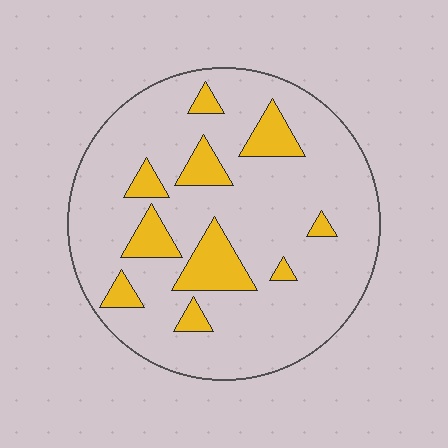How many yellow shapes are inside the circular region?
10.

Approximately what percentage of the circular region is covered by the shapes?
Approximately 15%.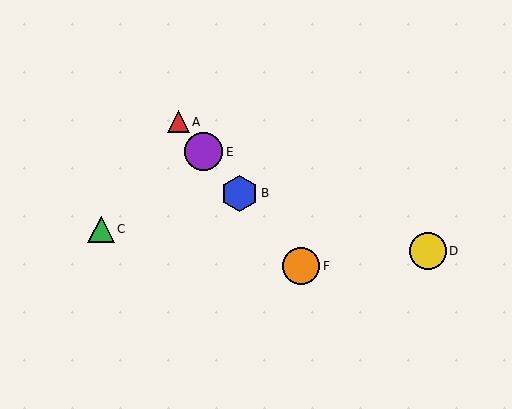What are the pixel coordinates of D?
Object D is at (428, 251).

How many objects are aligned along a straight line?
4 objects (A, B, E, F) are aligned along a straight line.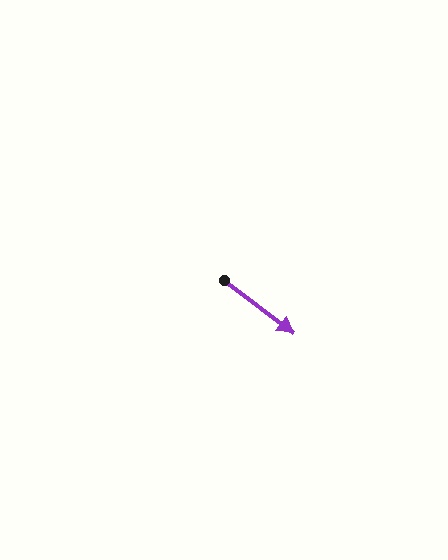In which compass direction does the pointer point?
Southeast.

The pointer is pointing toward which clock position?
Roughly 4 o'clock.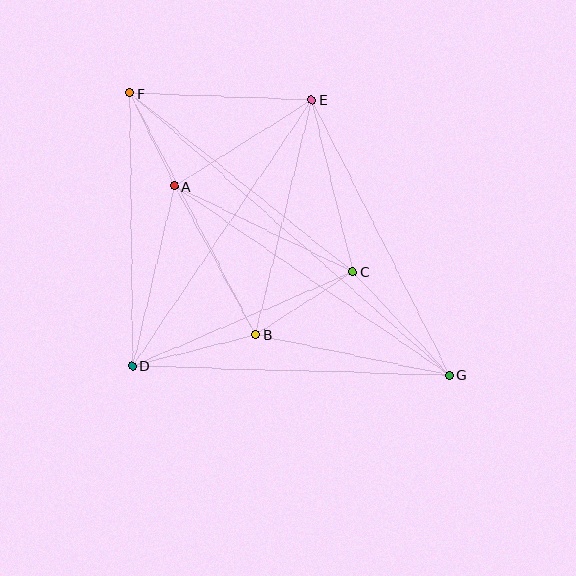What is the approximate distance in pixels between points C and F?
The distance between C and F is approximately 285 pixels.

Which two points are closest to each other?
Points A and F are closest to each other.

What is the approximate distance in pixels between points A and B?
The distance between A and B is approximately 169 pixels.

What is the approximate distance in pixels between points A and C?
The distance between A and C is approximately 198 pixels.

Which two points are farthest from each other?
Points F and G are farthest from each other.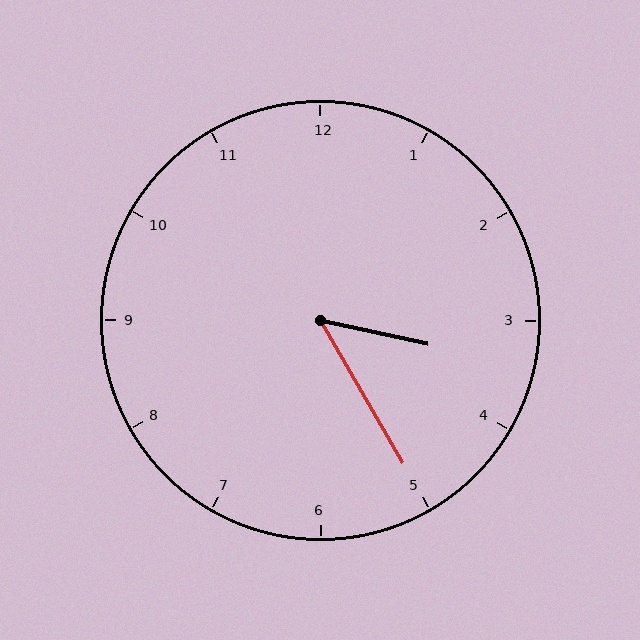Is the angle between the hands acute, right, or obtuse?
It is acute.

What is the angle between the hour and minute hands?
Approximately 48 degrees.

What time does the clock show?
3:25.